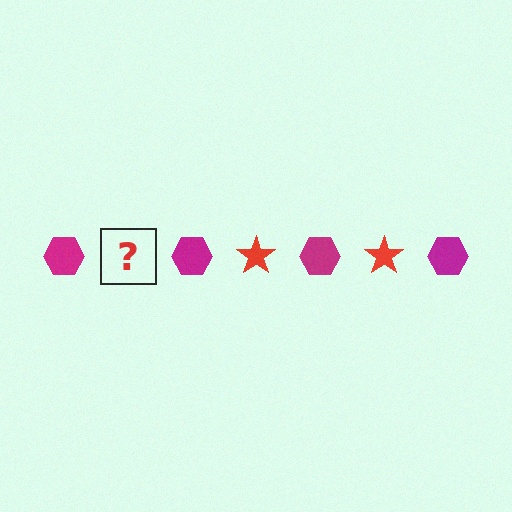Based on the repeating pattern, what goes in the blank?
The blank should be a red star.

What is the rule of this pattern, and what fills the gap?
The rule is that the pattern alternates between magenta hexagon and red star. The gap should be filled with a red star.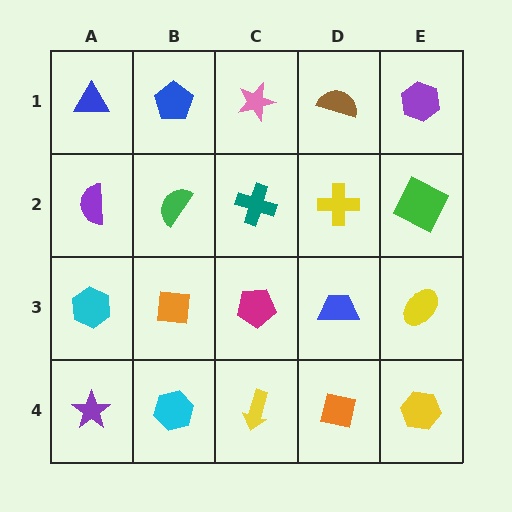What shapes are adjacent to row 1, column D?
A yellow cross (row 2, column D), a pink star (row 1, column C), a purple hexagon (row 1, column E).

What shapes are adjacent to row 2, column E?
A purple hexagon (row 1, column E), a yellow ellipse (row 3, column E), a yellow cross (row 2, column D).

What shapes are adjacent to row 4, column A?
A cyan hexagon (row 3, column A), a cyan hexagon (row 4, column B).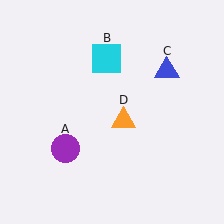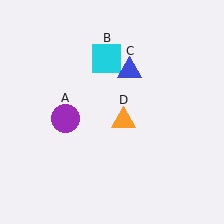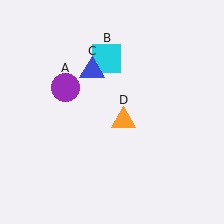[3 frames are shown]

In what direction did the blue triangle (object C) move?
The blue triangle (object C) moved left.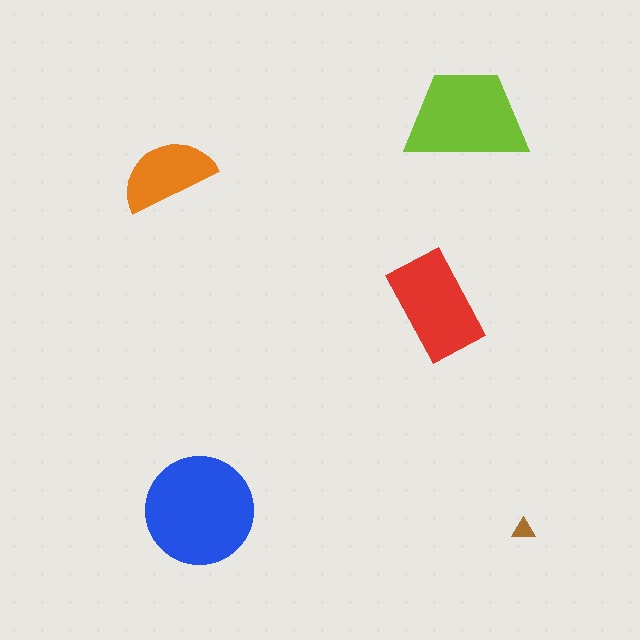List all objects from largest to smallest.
The blue circle, the lime trapezoid, the red rectangle, the orange semicircle, the brown triangle.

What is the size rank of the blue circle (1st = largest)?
1st.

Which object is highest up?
The lime trapezoid is topmost.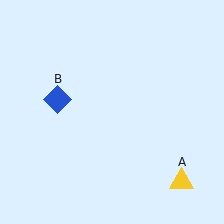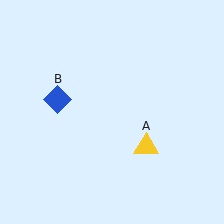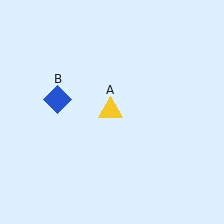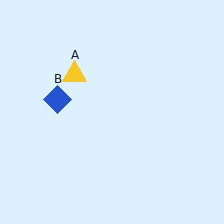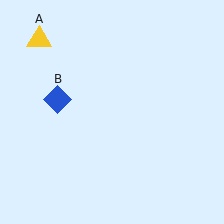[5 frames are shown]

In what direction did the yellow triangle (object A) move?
The yellow triangle (object A) moved up and to the left.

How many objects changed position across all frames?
1 object changed position: yellow triangle (object A).